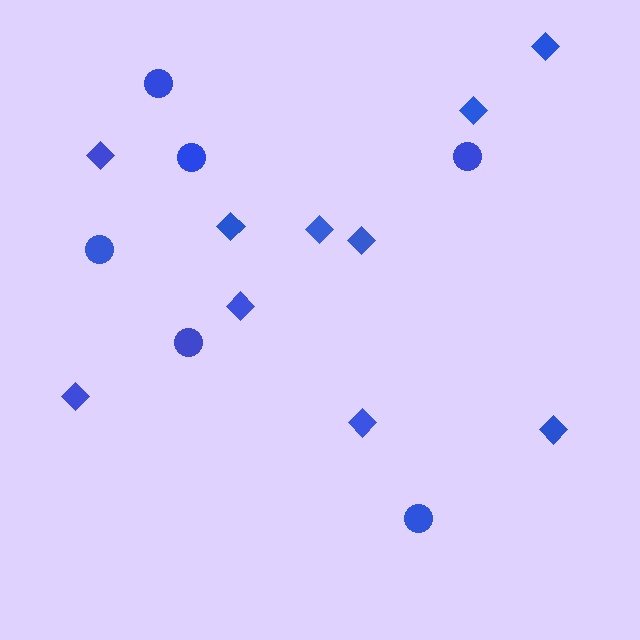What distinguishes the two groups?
There are 2 groups: one group of circles (6) and one group of diamonds (10).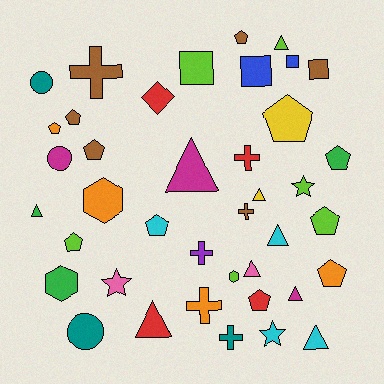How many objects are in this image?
There are 40 objects.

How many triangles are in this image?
There are 9 triangles.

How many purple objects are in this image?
There is 1 purple object.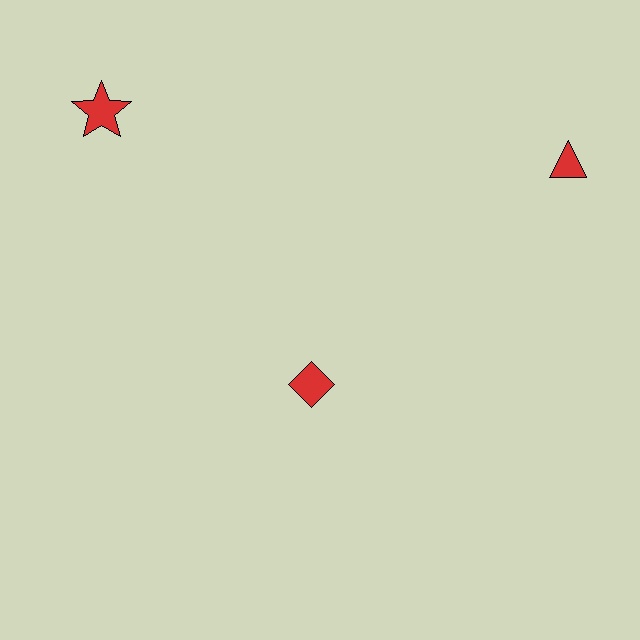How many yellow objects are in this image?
There are no yellow objects.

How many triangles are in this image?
There is 1 triangle.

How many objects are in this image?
There are 3 objects.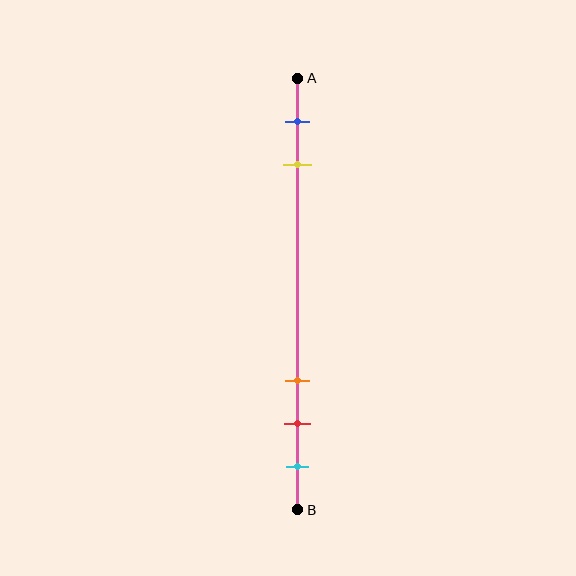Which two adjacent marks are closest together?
The red and cyan marks are the closest adjacent pair.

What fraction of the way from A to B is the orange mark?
The orange mark is approximately 70% (0.7) of the way from A to B.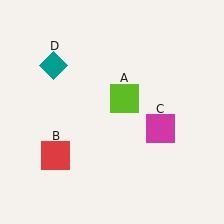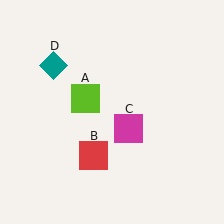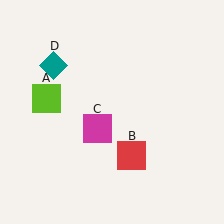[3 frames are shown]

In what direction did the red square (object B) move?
The red square (object B) moved right.